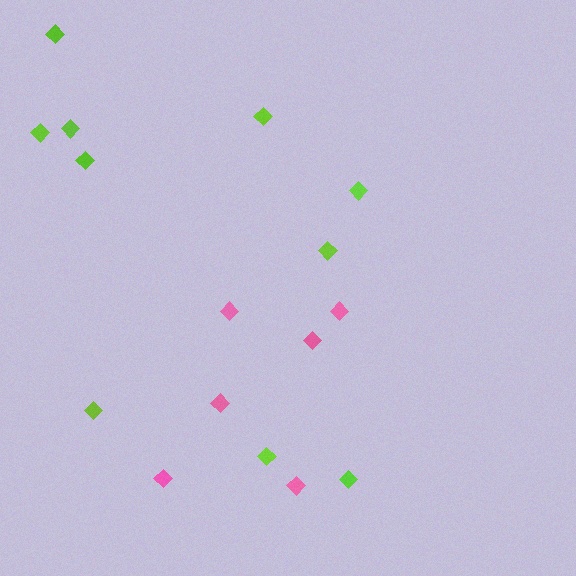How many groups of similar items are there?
There are 2 groups: one group of pink diamonds (6) and one group of lime diamonds (10).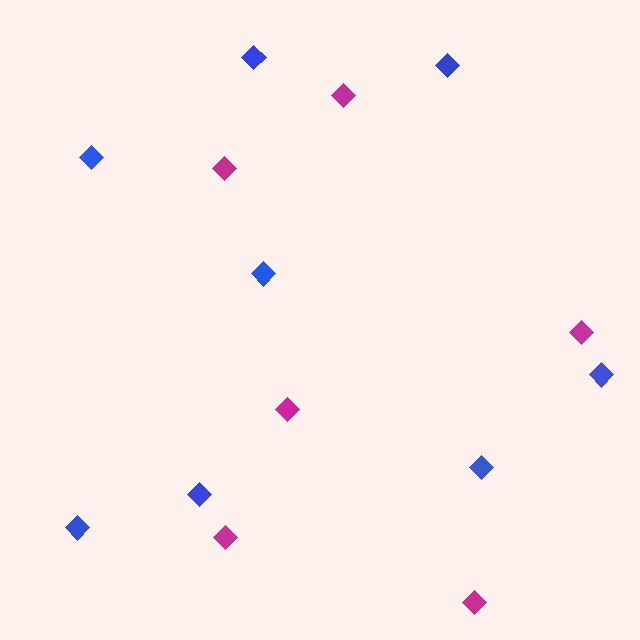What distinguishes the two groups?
There are 2 groups: one group of blue diamonds (8) and one group of magenta diamonds (6).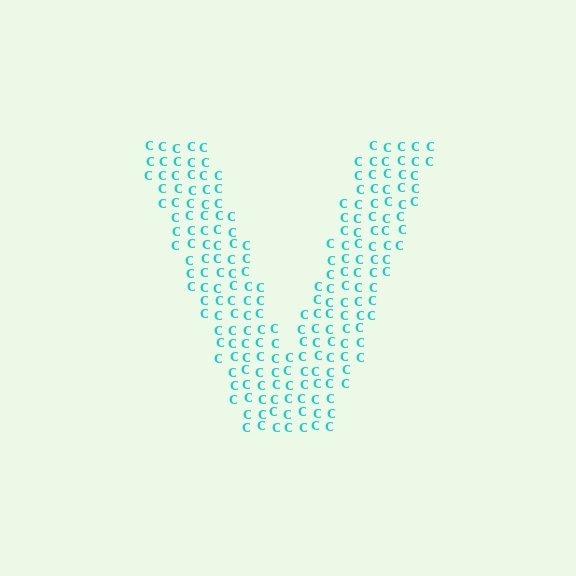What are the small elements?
The small elements are letter C's.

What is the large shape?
The large shape is the letter V.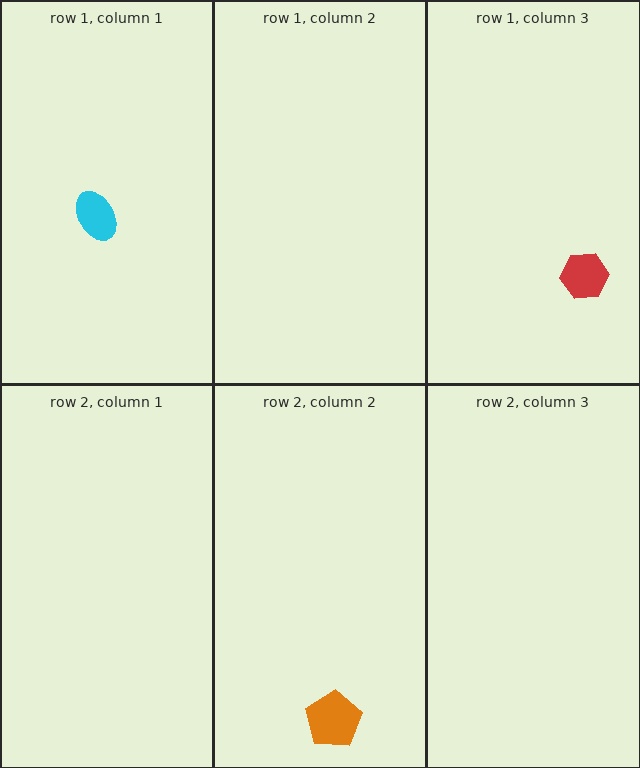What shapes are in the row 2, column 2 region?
The orange pentagon.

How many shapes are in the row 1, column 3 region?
1.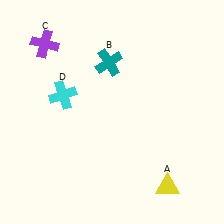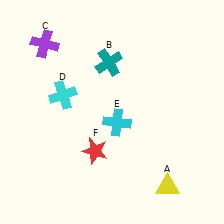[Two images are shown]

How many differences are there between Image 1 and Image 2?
There are 2 differences between the two images.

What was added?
A cyan cross (E), a red star (F) were added in Image 2.